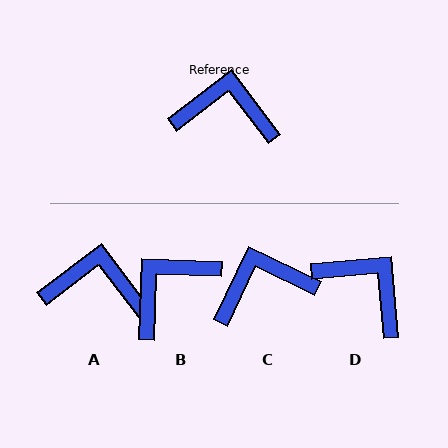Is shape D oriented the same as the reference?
No, it is off by about 32 degrees.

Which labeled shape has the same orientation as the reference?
A.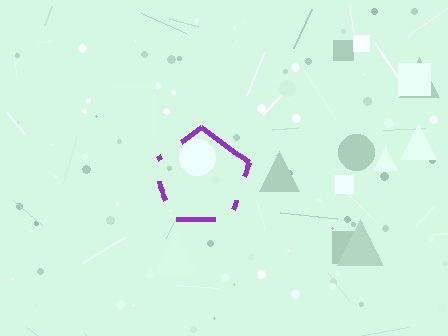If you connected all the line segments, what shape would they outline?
They would outline a pentagon.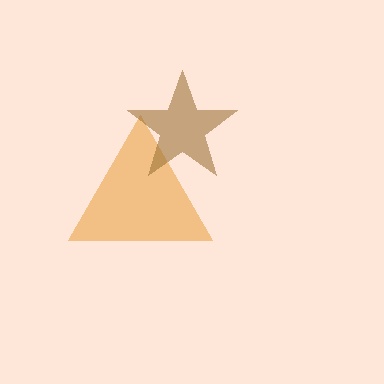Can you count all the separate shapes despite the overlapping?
Yes, there are 2 separate shapes.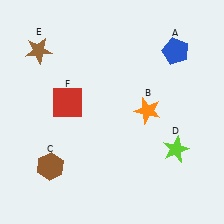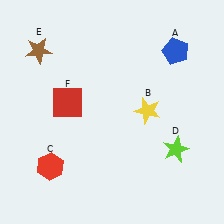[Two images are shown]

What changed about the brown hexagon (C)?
In Image 1, C is brown. In Image 2, it changed to red.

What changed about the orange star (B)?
In Image 1, B is orange. In Image 2, it changed to yellow.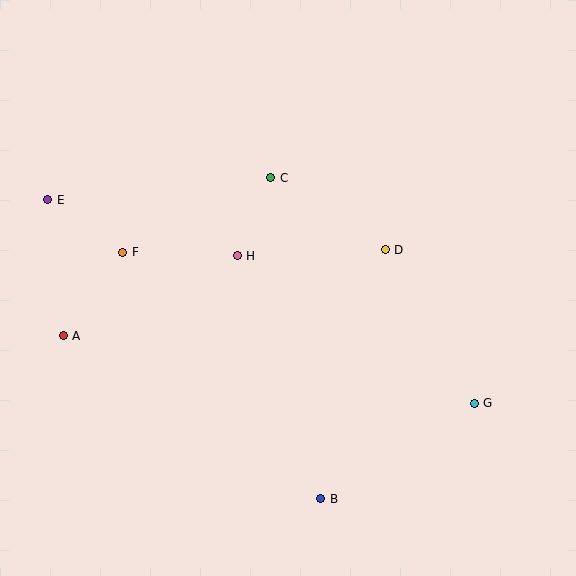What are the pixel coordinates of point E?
Point E is at (48, 200).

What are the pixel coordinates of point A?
Point A is at (63, 336).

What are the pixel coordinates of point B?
Point B is at (321, 499).